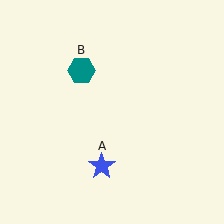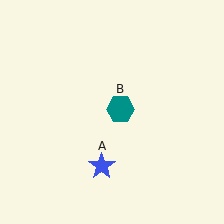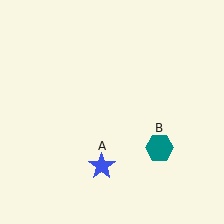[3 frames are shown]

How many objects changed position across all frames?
1 object changed position: teal hexagon (object B).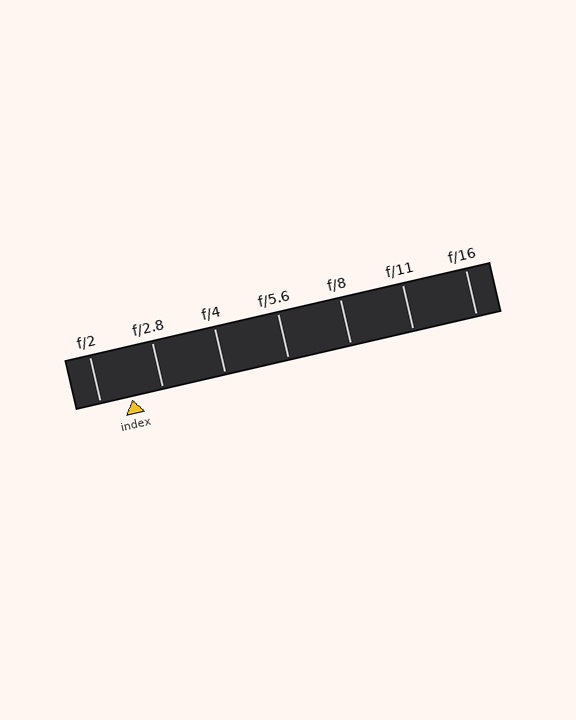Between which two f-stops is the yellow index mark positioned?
The index mark is between f/2 and f/2.8.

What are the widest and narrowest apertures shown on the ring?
The widest aperture shown is f/2 and the narrowest is f/16.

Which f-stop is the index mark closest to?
The index mark is closest to f/2.8.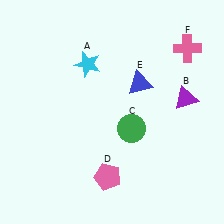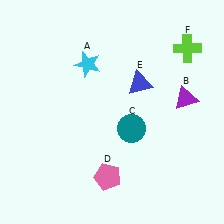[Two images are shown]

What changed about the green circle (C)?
In Image 1, C is green. In Image 2, it changed to teal.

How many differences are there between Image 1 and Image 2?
There are 2 differences between the two images.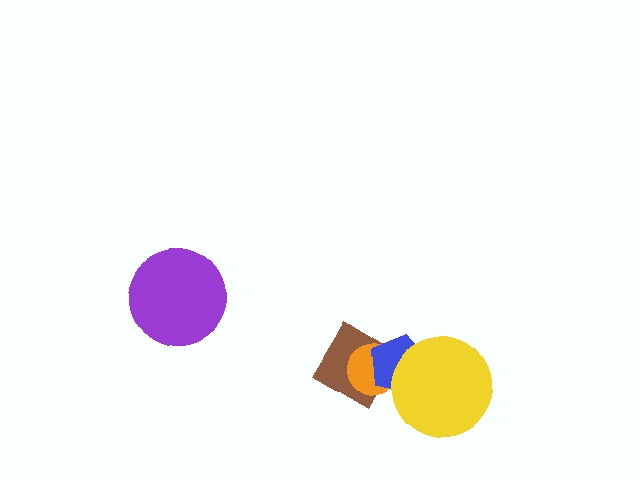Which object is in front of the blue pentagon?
The yellow circle is in front of the blue pentagon.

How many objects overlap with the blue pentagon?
3 objects overlap with the blue pentagon.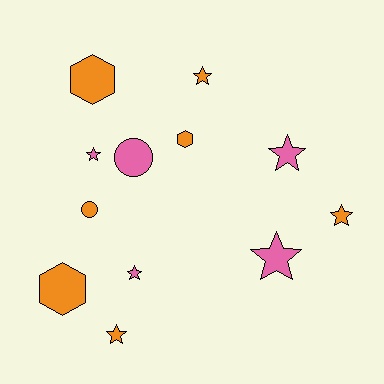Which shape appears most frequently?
Star, with 7 objects.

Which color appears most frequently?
Orange, with 7 objects.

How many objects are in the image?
There are 12 objects.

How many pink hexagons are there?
There are no pink hexagons.